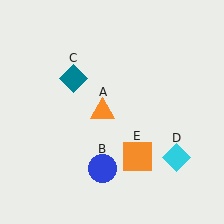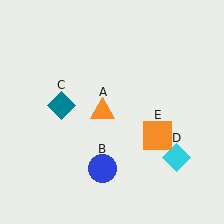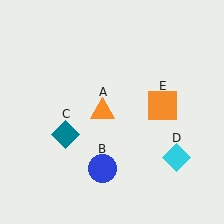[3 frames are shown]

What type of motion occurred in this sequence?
The teal diamond (object C), orange square (object E) rotated counterclockwise around the center of the scene.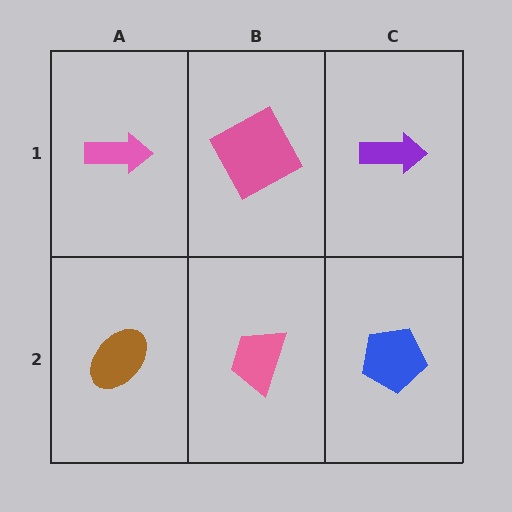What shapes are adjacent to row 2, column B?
A pink square (row 1, column B), a brown ellipse (row 2, column A), a blue pentagon (row 2, column C).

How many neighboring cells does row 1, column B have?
3.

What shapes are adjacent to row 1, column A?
A brown ellipse (row 2, column A), a pink square (row 1, column B).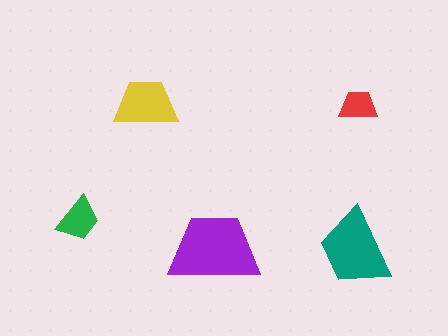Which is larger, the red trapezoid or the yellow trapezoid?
The yellow one.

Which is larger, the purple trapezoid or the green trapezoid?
The purple one.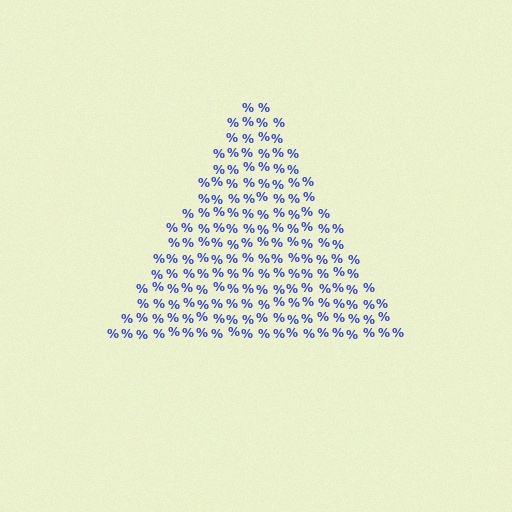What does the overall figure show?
The overall figure shows a triangle.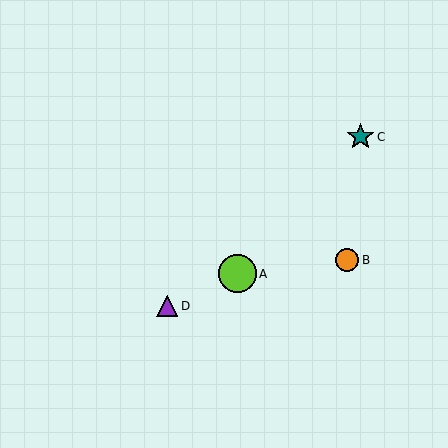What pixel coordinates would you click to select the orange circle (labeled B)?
Click at (347, 260) to select the orange circle B.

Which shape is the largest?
The lime circle (labeled A) is the largest.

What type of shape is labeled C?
Shape C is a teal star.